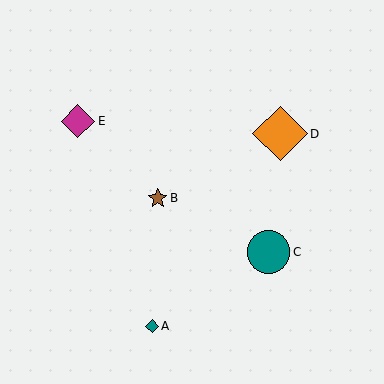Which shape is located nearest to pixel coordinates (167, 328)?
The teal diamond (labeled A) at (152, 326) is nearest to that location.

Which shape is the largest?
The orange diamond (labeled D) is the largest.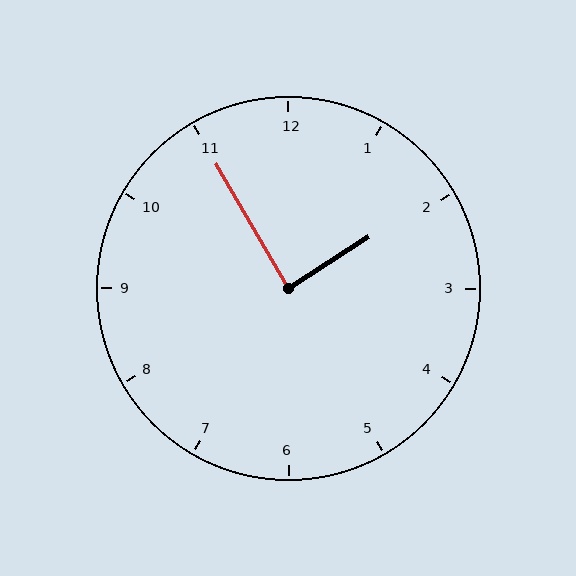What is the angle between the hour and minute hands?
Approximately 88 degrees.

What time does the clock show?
1:55.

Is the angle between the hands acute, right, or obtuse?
It is right.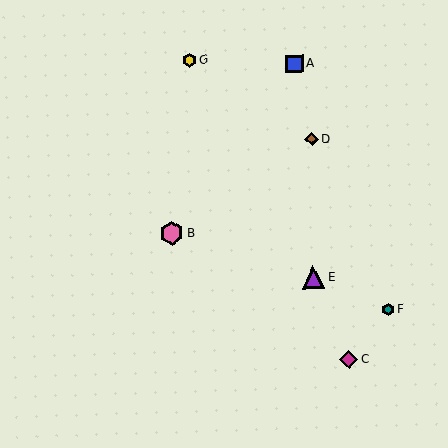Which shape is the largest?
The pink hexagon (labeled B) is the largest.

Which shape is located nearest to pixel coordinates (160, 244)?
The pink hexagon (labeled B) at (172, 233) is nearest to that location.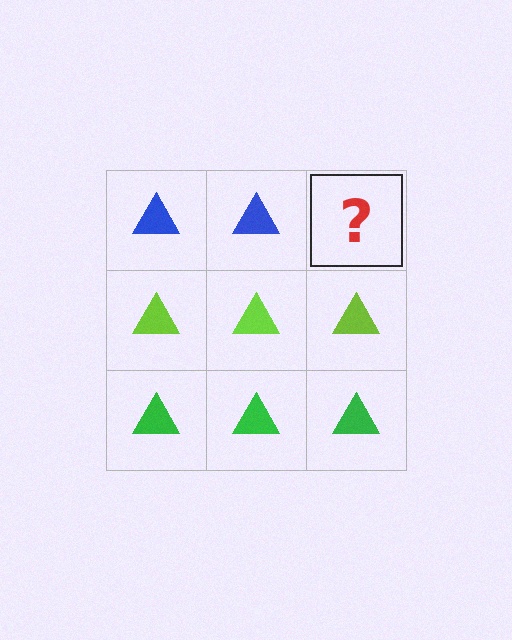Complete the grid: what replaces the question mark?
The question mark should be replaced with a blue triangle.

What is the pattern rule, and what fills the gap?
The rule is that each row has a consistent color. The gap should be filled with a blue triangle.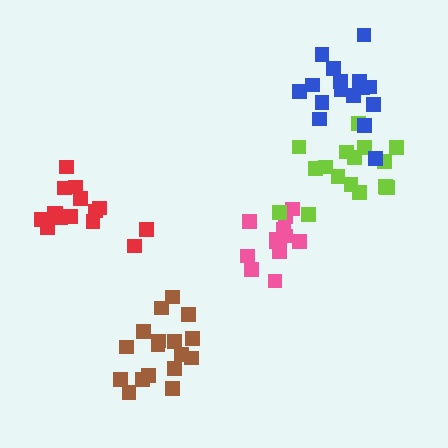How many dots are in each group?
Group 1: 13 dots, Group 2: 17 dots, Group 3: 16 dots, Group 4: 17 dots, Group 5: 15 dots (78 total).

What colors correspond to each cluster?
The clusters are colored: pink, lime, blue, brown, red.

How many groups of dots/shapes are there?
There are 5 groups.